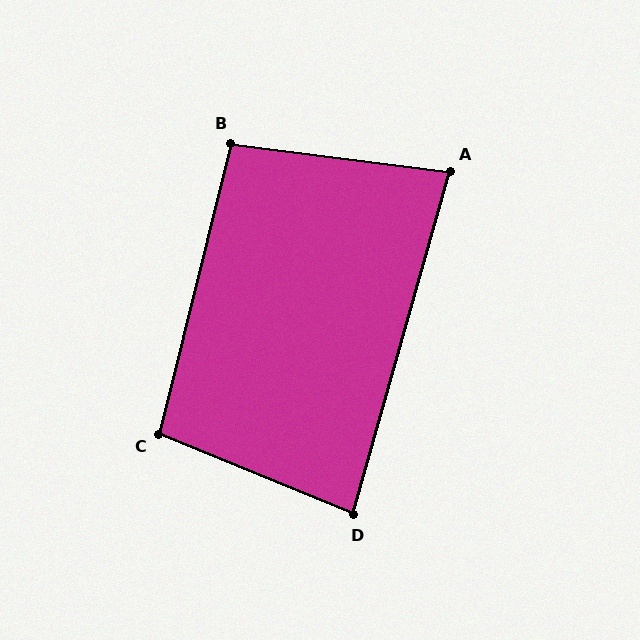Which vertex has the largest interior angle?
C, at approximately 99 degrees.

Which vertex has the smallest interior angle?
A, at approximately 81 degrees.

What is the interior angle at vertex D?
Approximately 83 degrees (acute).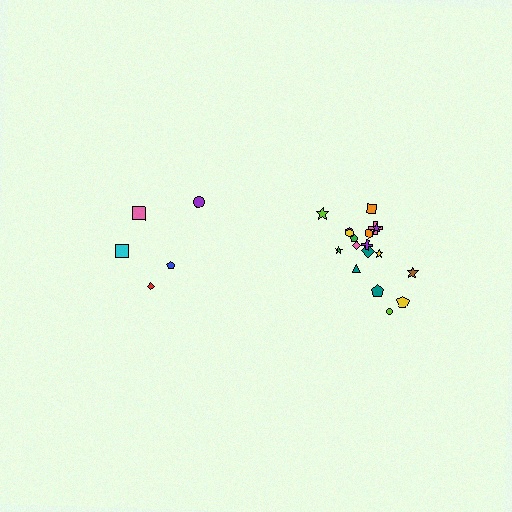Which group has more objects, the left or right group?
The right group.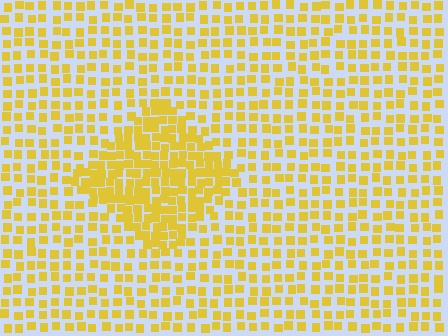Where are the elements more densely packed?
The elements are more densely packed inside the diamond boundary.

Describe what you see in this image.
The image contains small yellow elements arranged at two different densities. A diamond-shaped region is visible where the elements are more densely packed than the surrounding area.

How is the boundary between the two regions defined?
The boundary is defined by a change in element density (approximately 1.9x ratio). All elements are the same color, size, and shape.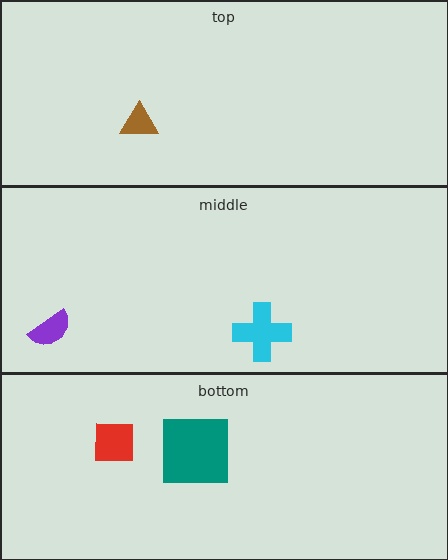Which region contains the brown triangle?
The top region.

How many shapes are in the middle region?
2.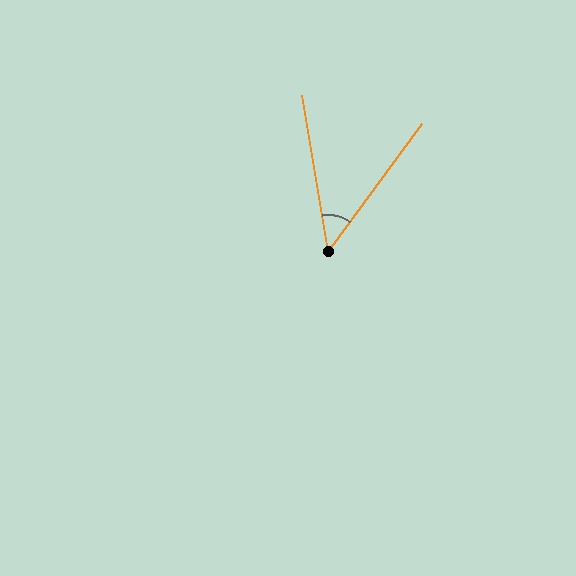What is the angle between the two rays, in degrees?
Approximately 46 degrees.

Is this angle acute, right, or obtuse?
It is acute.